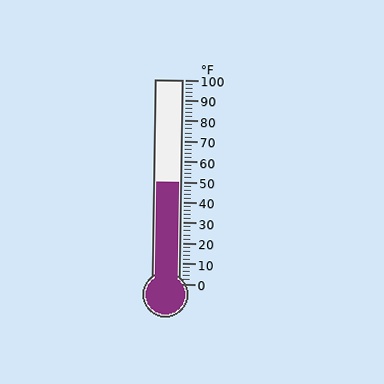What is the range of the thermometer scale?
The thermometer scale ranges from 0°F to 100°F.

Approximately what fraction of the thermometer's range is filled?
The thermometer is filled to approximately 50% of its range.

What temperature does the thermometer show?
The thermometer shows approximately 50°F.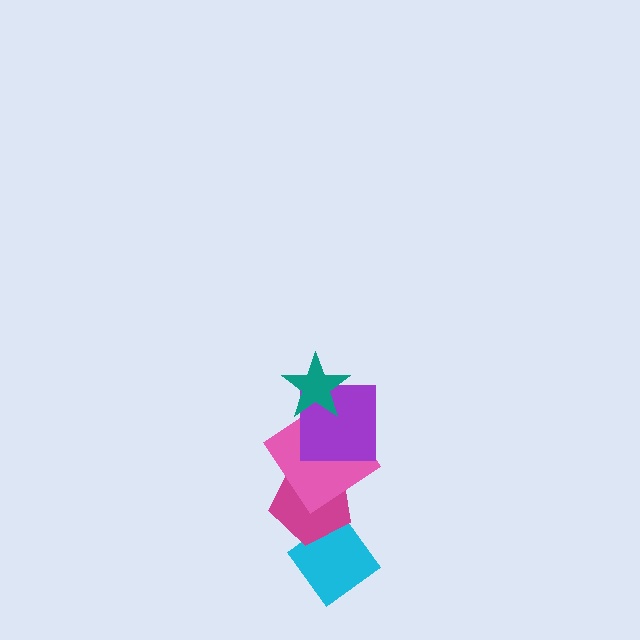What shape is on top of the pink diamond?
The purple square is on top of the pink diamond.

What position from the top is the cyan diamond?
The cyan diamond is 5th from the top.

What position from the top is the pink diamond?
The pink diamond is 3rd from the top.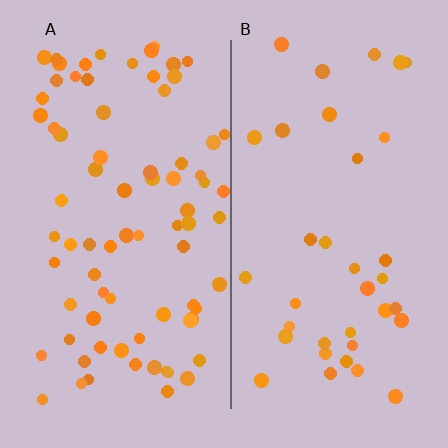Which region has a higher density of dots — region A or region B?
A (the left).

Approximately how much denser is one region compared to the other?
Approximately 2.1× — region A over region B.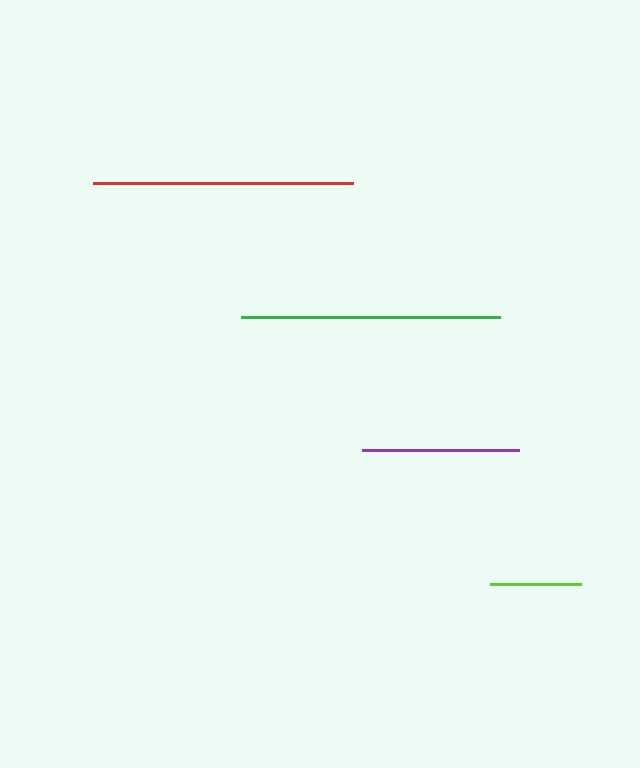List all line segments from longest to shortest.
From longest to shortest: red, green, purple, lime.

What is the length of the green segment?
The green segment is approximately 259 pixels long.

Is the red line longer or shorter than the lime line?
The red line is longer than the lime line.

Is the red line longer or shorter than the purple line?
The red line is longer than the purple line.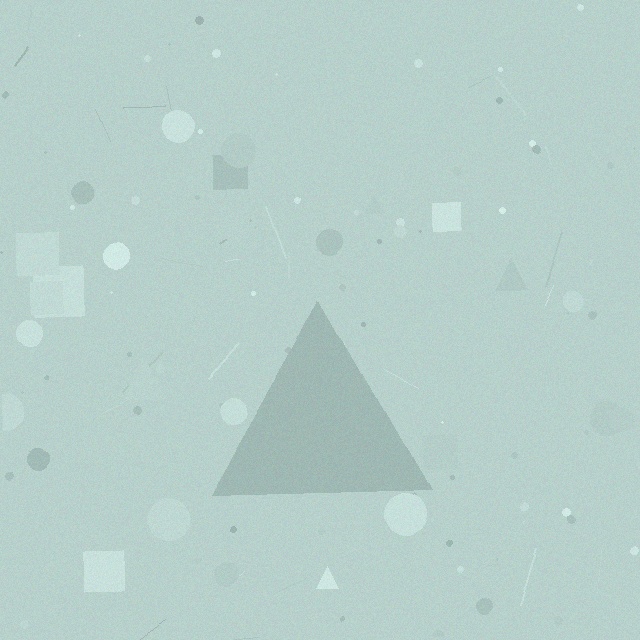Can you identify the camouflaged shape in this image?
The camouflaged shape is a triangle.